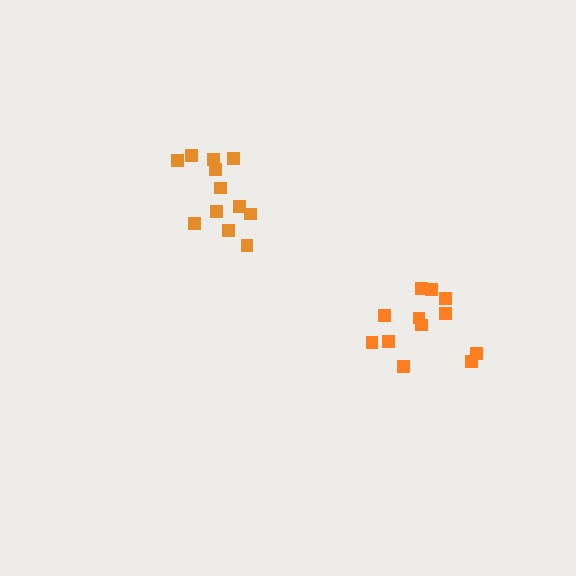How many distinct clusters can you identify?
There are 2 distinct clusters.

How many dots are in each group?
Group 1: 12 dots, Group 2: 12 dots (24 total).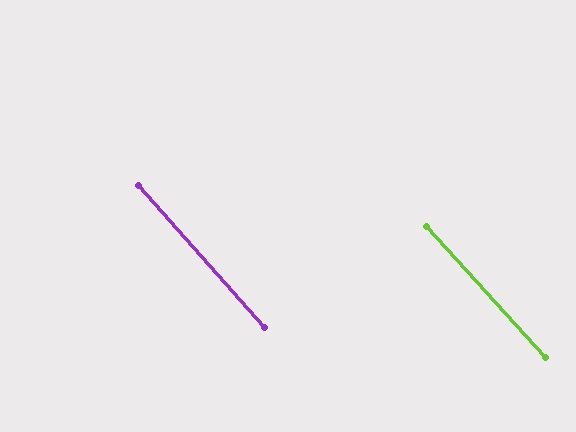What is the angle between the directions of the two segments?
Approximately 1 degree.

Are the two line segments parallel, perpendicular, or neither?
Parallel — their directions differ by only 0.8°.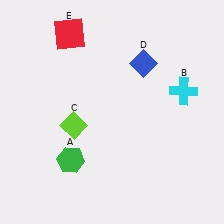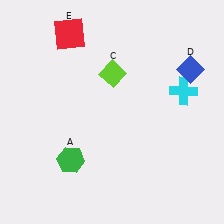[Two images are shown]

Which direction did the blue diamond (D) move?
The blue diamond (D) moved right.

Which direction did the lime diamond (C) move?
The lime diamond (C) moved up.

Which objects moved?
The objects that moved are: the lime diamond (C), the blue diamond (D).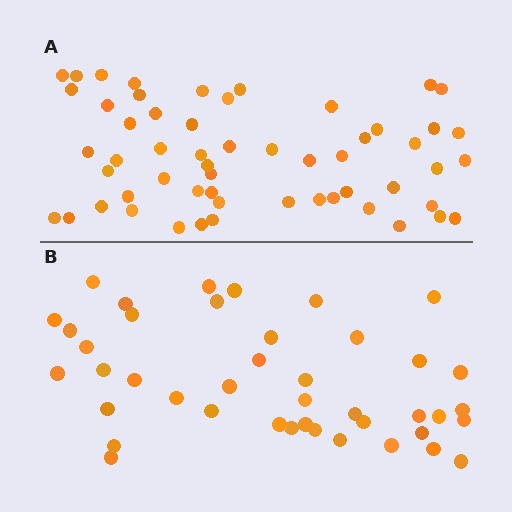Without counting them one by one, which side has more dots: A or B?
Region A (the top region) has more dots.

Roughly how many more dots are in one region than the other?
Region A has approximately 15 more dots than region B.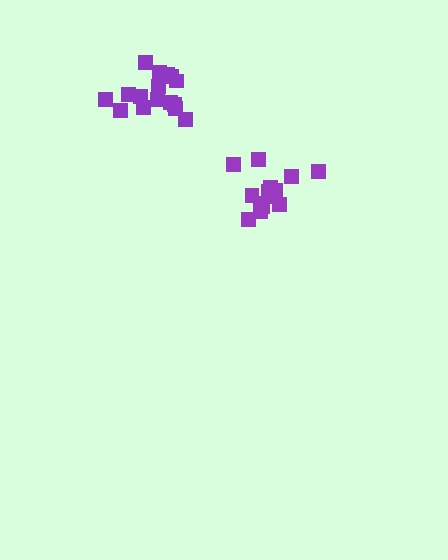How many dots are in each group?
Group 1: 16 dots, Group 2: 16 dots (32 total).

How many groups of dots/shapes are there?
There are 2 groups.